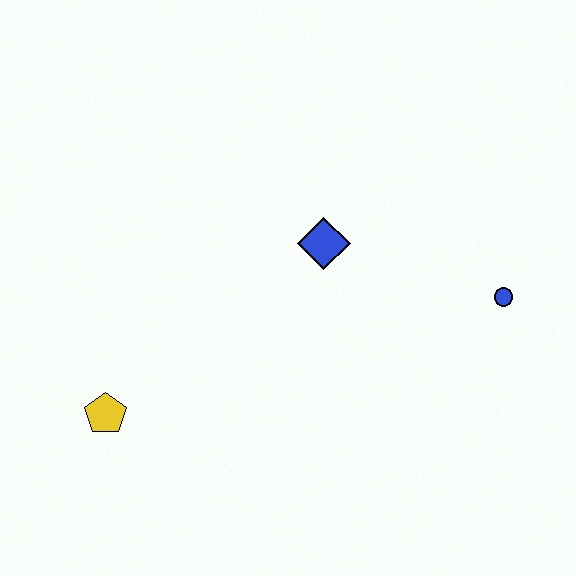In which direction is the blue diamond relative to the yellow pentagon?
The blue diamond is to the right of the yellow pentagon.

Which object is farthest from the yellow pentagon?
The blue circle is farthest from the yellow pentagon.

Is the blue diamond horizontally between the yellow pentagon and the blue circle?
Yes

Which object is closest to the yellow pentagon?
The blue diamond is closest to the yellow pentagon.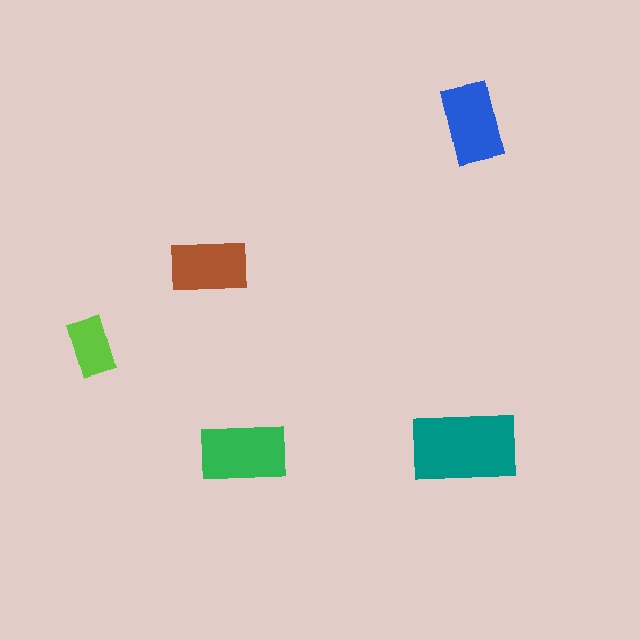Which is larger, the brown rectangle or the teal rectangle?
The teal one.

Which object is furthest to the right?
The blue rectangle is rightmost.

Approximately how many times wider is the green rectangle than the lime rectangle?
About 1.5 times wider.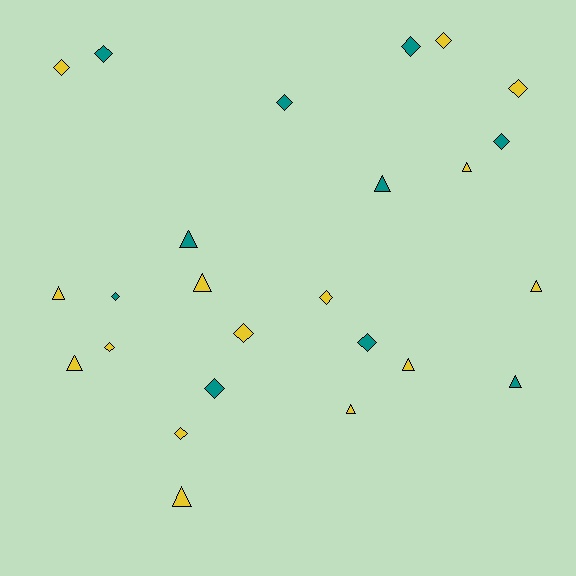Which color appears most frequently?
Yellow, with 15 objects.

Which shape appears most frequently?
Diamond, with 14 objects.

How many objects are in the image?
There are 25 objects.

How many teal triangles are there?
There are 3 teal triangles.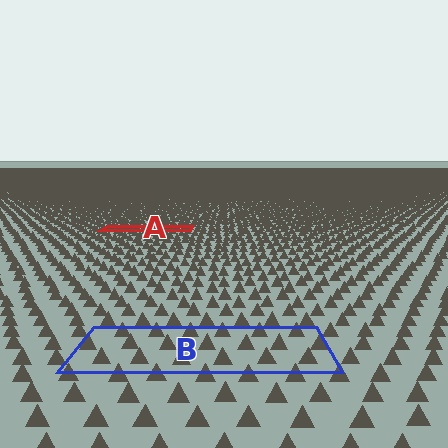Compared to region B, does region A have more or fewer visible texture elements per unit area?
Region A has more texture elements per unit area — they are packed more densely because it is farther away.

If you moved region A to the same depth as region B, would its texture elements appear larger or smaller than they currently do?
They would appear larger. At a closer depth, the same texture elements are projected at a bigger on-screen size.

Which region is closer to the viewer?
Region B is closer. The texture elements there are larger and more spread out.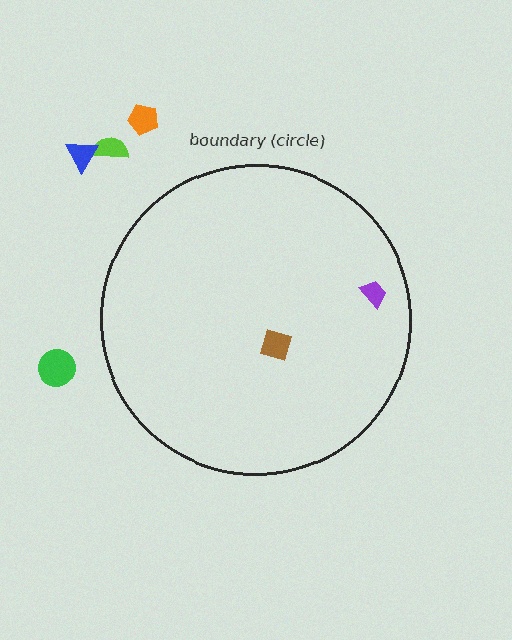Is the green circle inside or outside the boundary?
Outside.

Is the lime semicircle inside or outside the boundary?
Outside.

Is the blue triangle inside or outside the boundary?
Outside.